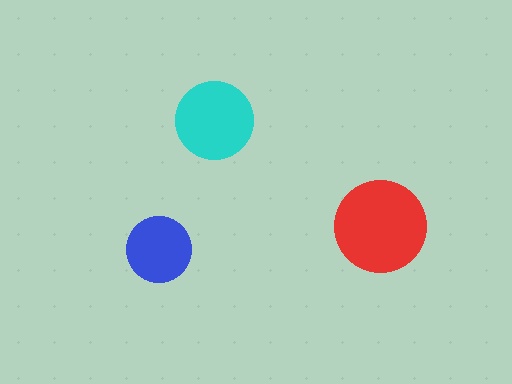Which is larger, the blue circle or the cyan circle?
The cyan one.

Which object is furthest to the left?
The blue circle is leftmost.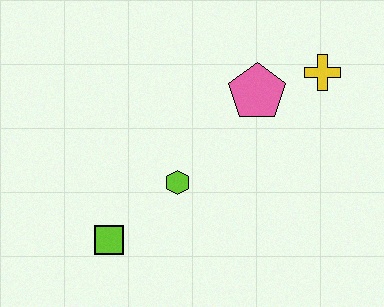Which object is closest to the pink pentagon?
The yellow cross is closest to the pink pentagon.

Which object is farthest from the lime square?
The yellow cross is farthest from the lime square.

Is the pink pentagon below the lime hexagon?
No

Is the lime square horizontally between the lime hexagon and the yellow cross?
No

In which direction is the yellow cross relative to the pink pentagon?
The yellow cross is to the right of the pink pentagon.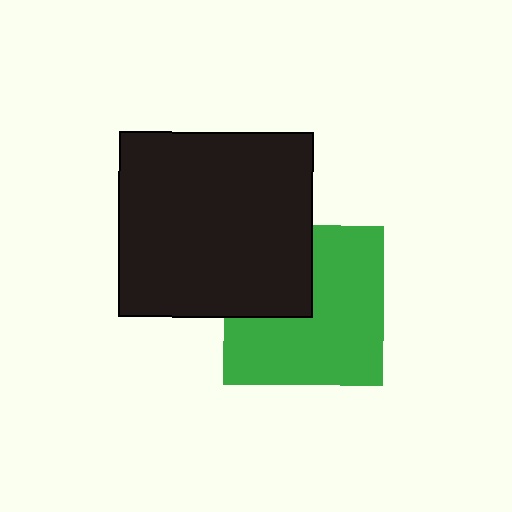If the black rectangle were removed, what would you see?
You would see the complete green square.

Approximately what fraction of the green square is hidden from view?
Roughly 32% of the green square is hidden behind the black rectangle.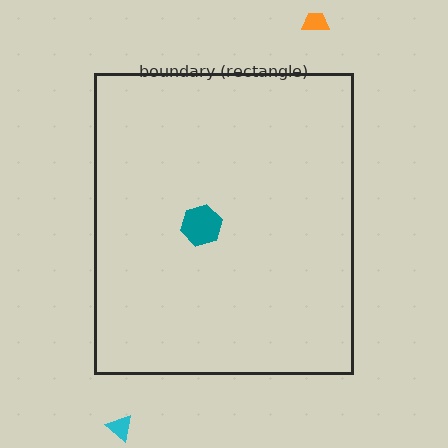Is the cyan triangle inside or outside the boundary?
Outside.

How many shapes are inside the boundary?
1 inside, 2 outside.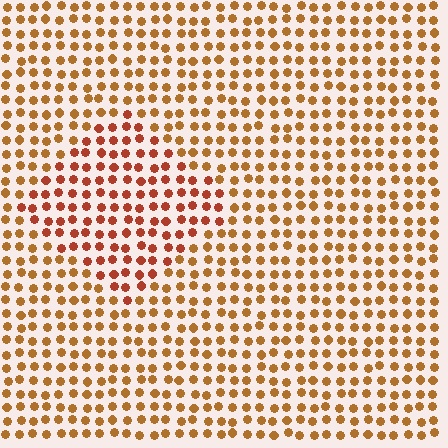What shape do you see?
I see a diamond.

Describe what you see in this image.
The image is filled with small brown elements in a uniform arrangement. A diamond-shaped region is visible where the elements are tinted to a slightly different hue, forming a subtle color boundary.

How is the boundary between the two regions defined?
The boundary is defined purely by a slight shift in hue (about 24 degrees). Spacing, size, and orientation are identical on both sides.